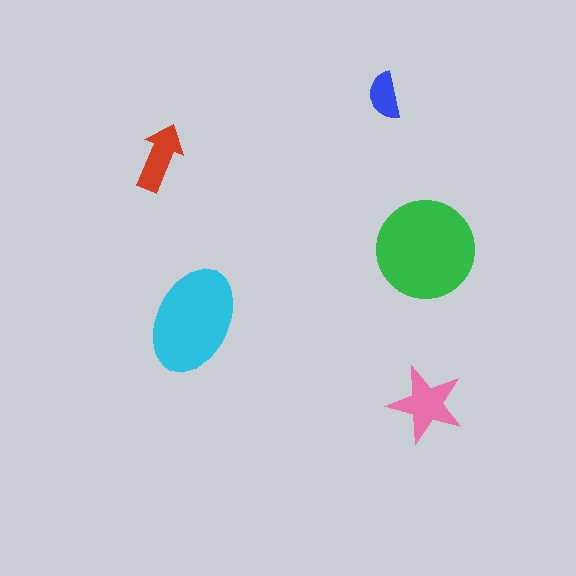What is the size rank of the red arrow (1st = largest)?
4th.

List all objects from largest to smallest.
The green circle, the cyan ellipse, the pink star, the red arrow, the blue semicircle.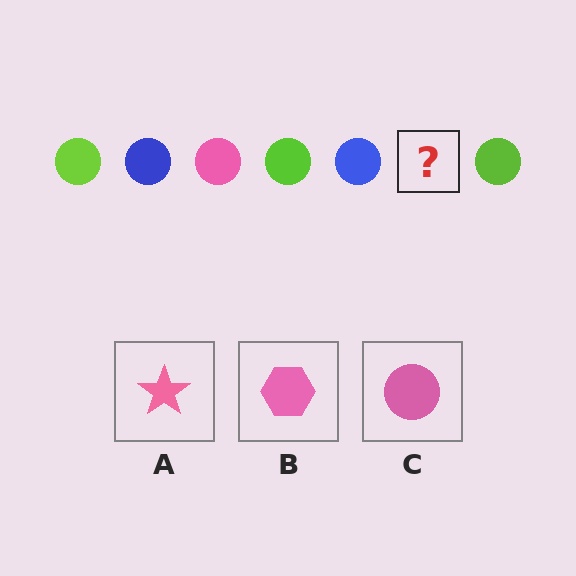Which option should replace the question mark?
Option C.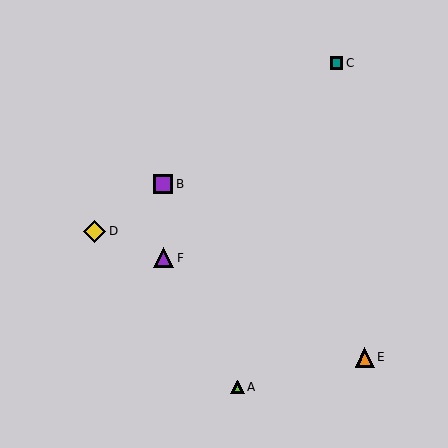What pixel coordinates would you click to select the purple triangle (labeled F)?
Click at (164, 258) to select the purple triangle F.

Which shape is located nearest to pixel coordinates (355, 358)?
The orange triangle (labeled E) at (365, 357) is nearest to that location.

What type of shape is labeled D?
Shape D is a yellow diamond.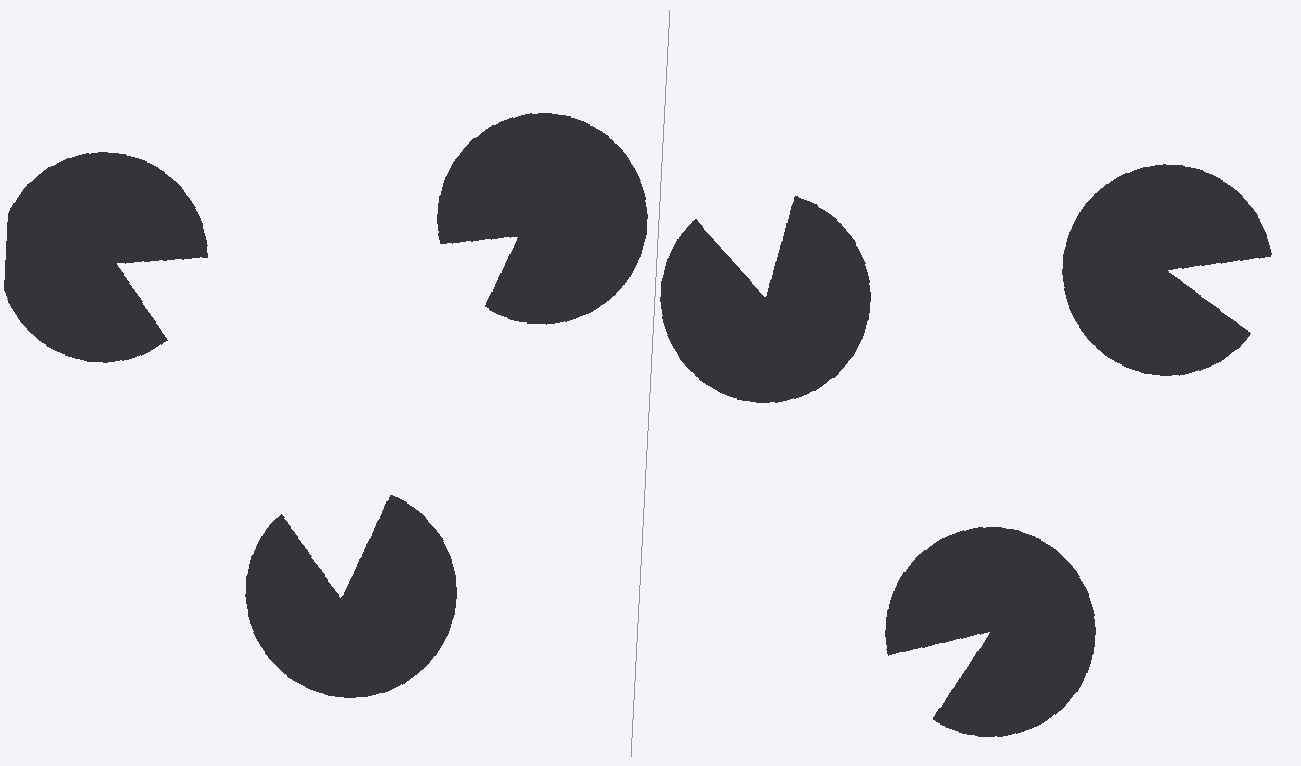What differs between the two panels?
The pac-man discs are positioned identically on both sides; only the wedge orientations differ. On the left they align to a triangle; on the right they are misaligned.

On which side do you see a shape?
An illusory triangle appears on the left side. On the right side the wedge cuts are rotated, so no coherent shape forms.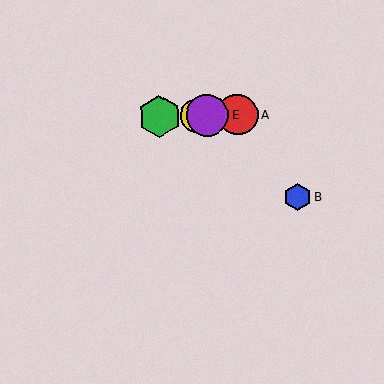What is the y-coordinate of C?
Object C is at y≈116.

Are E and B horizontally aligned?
No, E is at y≈115 and B is at y≈197.